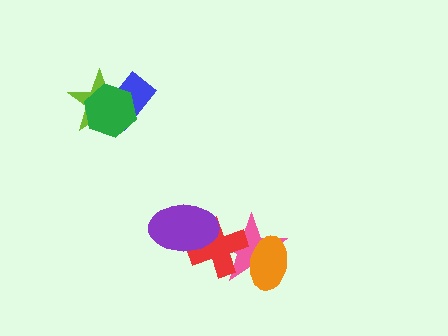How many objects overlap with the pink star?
2 objects overlap with the pink star.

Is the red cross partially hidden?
Yes, it is partially covered by another shape.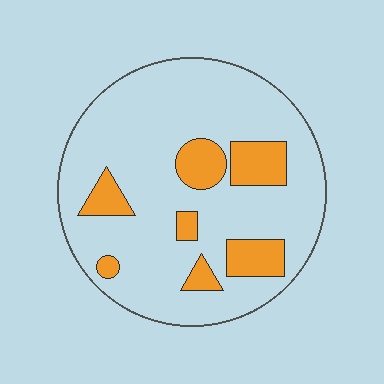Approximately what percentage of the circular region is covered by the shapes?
Approximately 20%.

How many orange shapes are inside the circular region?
7.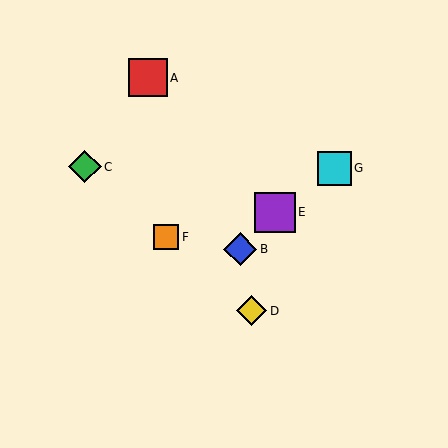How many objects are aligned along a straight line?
3 objects (C, D, F) are aligned along a straight line.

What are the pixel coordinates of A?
Object A is at (148, 78).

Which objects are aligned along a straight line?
Objects C, D, F are aligned along a straight line.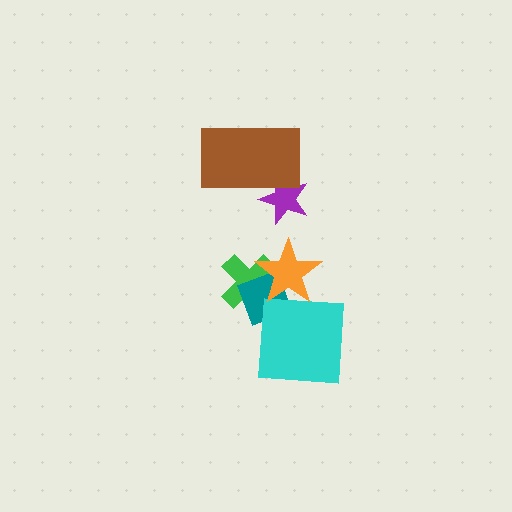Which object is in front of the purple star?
The brown rectangle is in front of the purple star.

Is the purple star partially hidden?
Yes, it is partially covered by another shape.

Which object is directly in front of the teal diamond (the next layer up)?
The cyan square is directly in front of the teal diamond.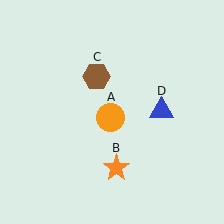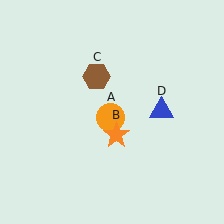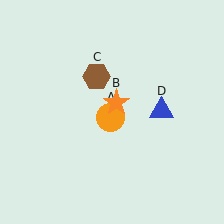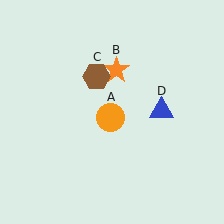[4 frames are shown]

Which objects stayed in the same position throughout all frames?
Orange circle (object A) and brown hexagon (object C) and blue triangle (object D) remained stationary.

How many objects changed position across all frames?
1 object changed position: orange star (object B).